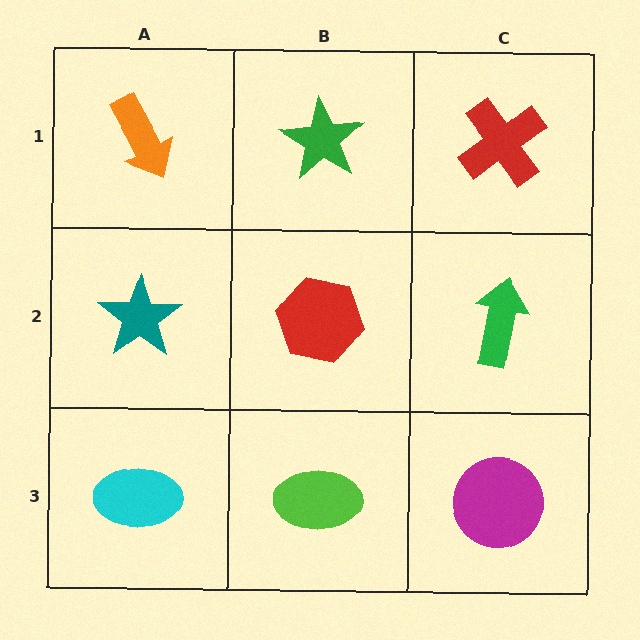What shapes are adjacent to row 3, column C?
A green arrow (row 2, column C), a lime ellipse (row 3, column B).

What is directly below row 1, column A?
A teal star.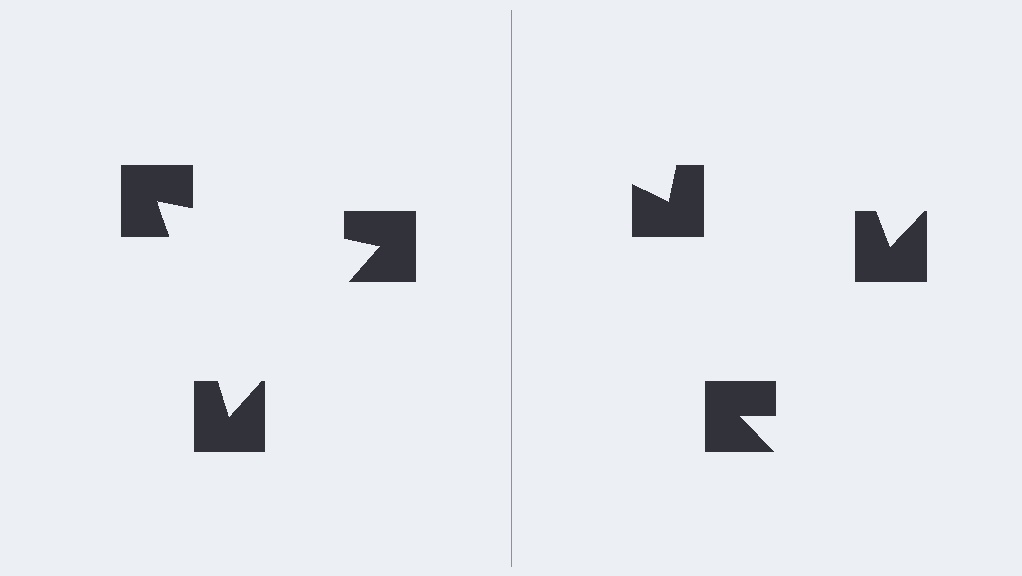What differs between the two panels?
The notched squares are positioned identically on both sides; only the wedge orientations differ. On the left they align to a triangle; on the right they are misaligned.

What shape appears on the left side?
An illusory triangle.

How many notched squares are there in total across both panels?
6 — 3 on each side.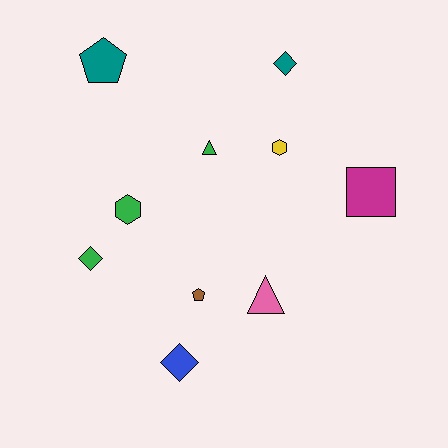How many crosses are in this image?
There are no crosses.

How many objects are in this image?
There are 10 objects.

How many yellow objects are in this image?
There is 1 yellow object.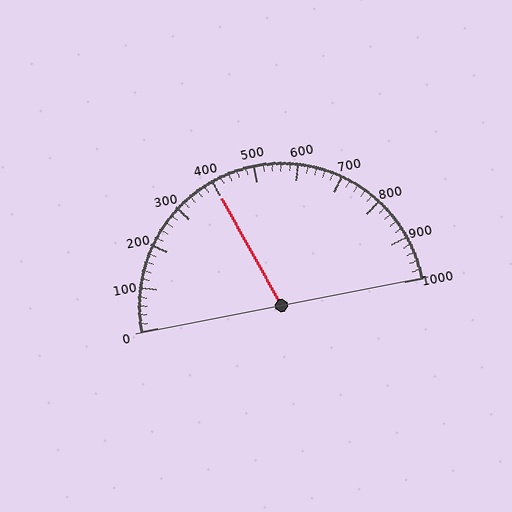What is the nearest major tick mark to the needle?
The nearest major tick mark is 400.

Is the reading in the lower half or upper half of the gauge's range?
The reading is in the lower half of the range (0 to 1000).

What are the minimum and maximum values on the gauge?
The gauge ranges from 0 to 1000.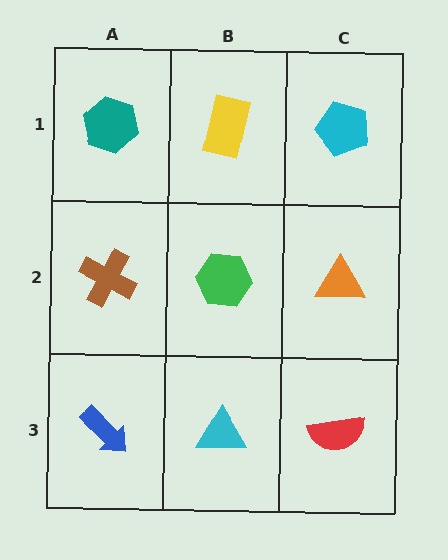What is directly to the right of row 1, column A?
A yellow rectangle.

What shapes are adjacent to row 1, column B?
A green hexagon (row 2, column B), a teal hexagon (row 1, column A), a cyan pentagon (row 1, column C).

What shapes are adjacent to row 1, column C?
An orange triangle (row 2, column C), a yellow rectangle (row 1, column B).